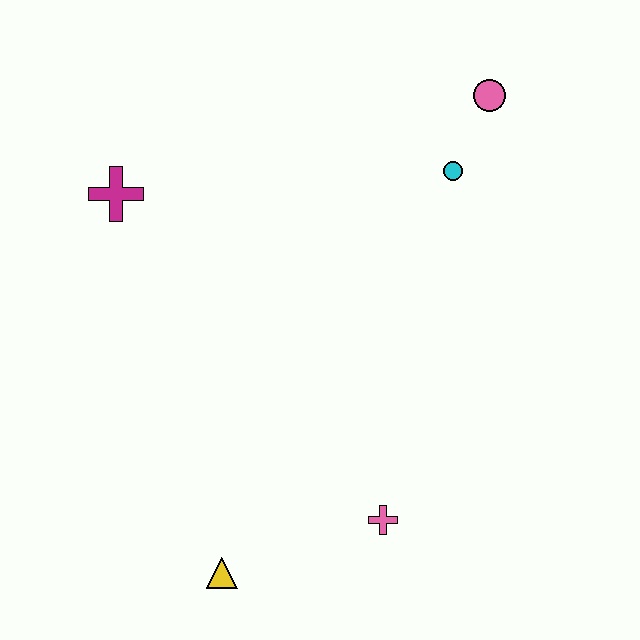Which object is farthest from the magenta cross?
The pink cross is farthest from the magenta cross.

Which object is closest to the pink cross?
The yellow triangle is closest to the pink cross.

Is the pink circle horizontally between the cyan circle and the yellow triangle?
No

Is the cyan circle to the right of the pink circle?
No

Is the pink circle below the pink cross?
No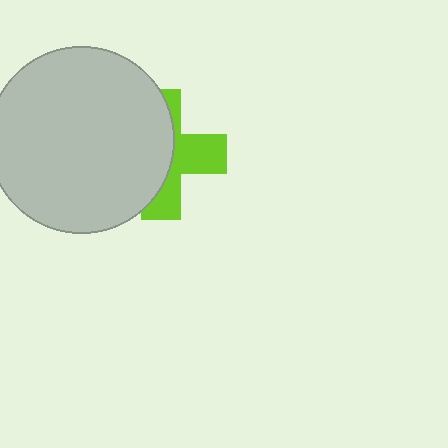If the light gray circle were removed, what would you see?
You would see the complete lime cross.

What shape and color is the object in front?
The object in front is a light gray circle.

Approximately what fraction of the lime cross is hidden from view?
Roughly 56% of the lime cross is hidden behind the light gray circle.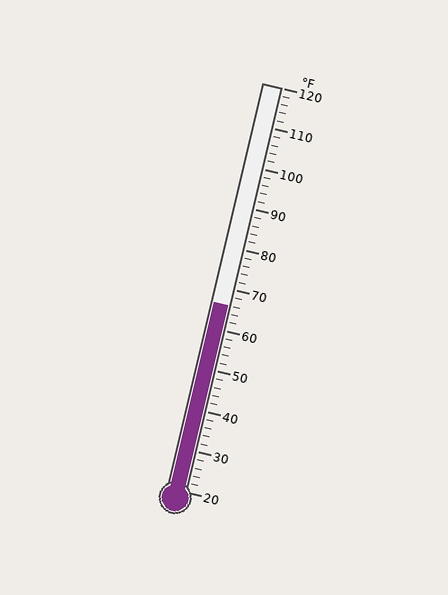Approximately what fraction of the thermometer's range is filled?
The thermometer is filled to approximately 45% of its range.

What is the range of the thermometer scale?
The thermometer scale ranges from 20°F to 120°F.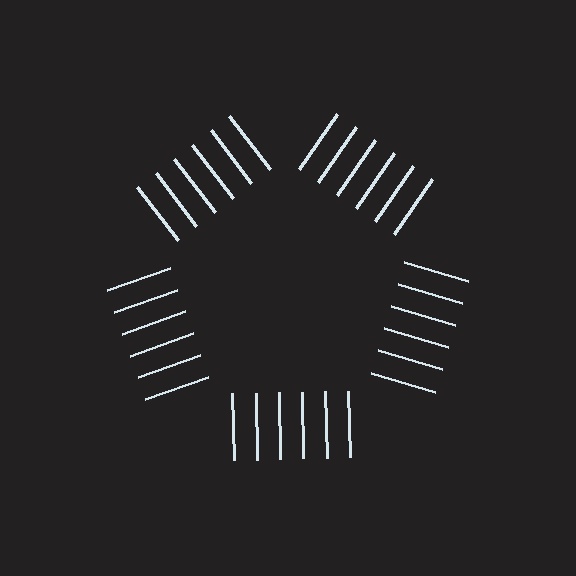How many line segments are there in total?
30 — 6 along each of the 5 edges.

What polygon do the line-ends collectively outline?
An illusory pentagon — the line segments terminate on its edges but no continuous stroke is drawn.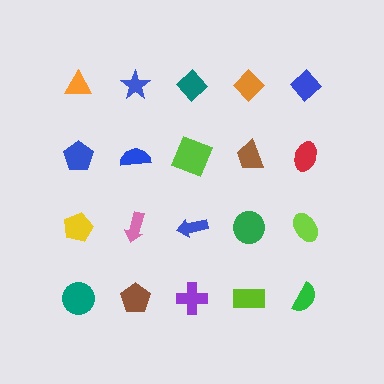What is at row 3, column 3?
A blue arrow.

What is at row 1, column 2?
A blue star.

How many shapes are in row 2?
5 shapes.